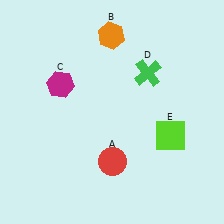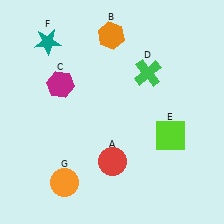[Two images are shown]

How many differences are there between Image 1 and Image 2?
There are 2 differences between the two images.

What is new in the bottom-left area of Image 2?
An orange circle (G) was added in the bottom-left area of Image 2.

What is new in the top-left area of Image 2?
A teal star (F) was added in the top-left area of Image 2.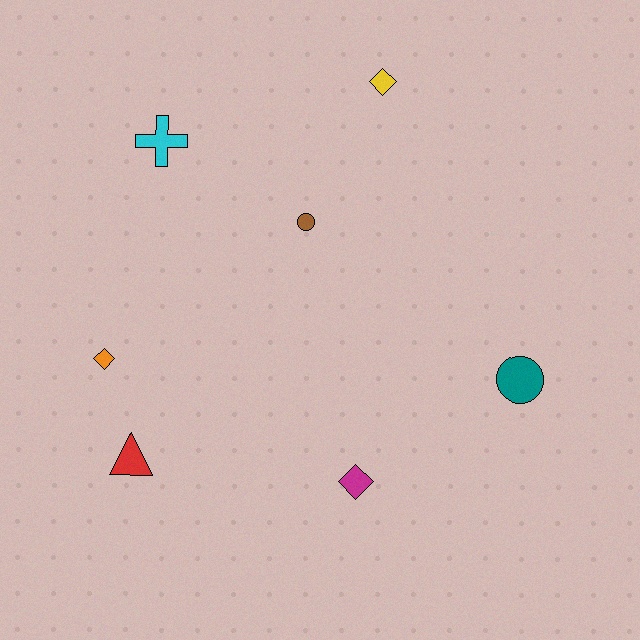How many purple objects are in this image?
There are no purple objects.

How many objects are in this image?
There are 7 objects.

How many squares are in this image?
There are no squares.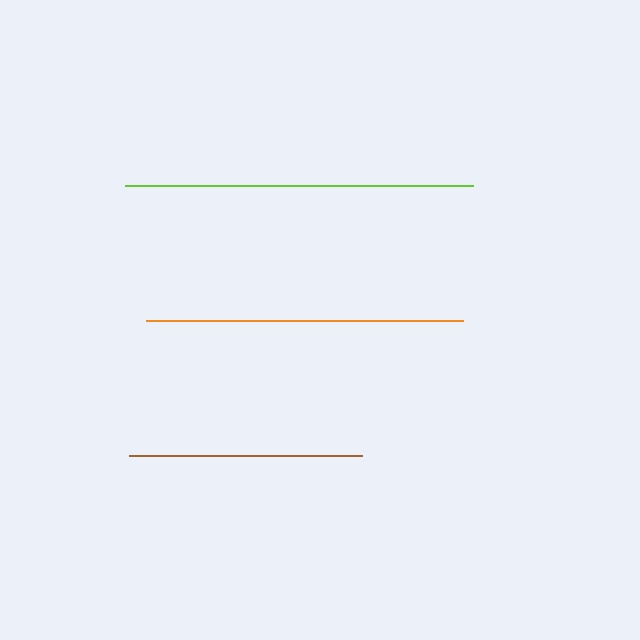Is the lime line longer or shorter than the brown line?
The lime line is longer than the brown line.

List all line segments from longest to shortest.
From longest to shortest: lime, orange, brown.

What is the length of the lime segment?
The lime segment is approximately 348 pixels long.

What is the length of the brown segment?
The brown segment is approximately 232 pixels long.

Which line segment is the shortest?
The brown line is the shortest at approximately 232 pixels.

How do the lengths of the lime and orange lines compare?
The lime and orange lines are approximately the same length.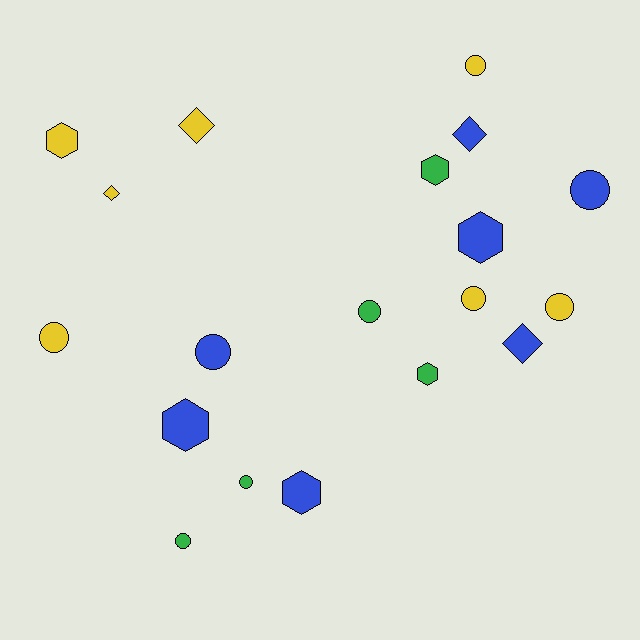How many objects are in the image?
There are 19 objects.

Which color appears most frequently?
Blue, with 7 objects.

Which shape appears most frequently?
Circle, with 9 objects.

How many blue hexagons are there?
There are 3 blue hexagons.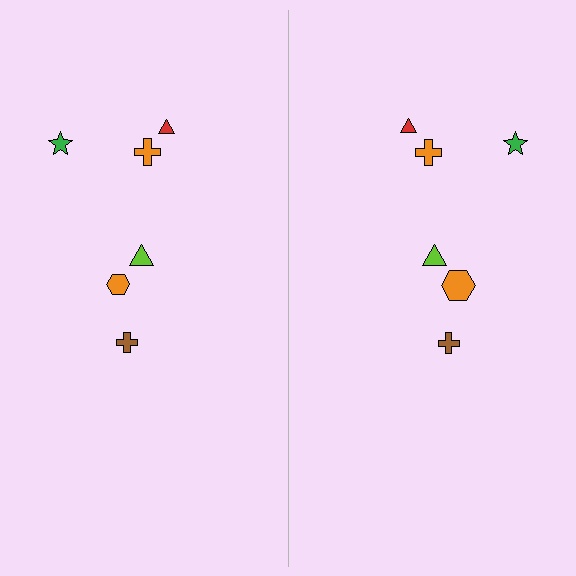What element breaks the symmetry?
The orange hexagon on the right side has a different size than its mirror counterpart.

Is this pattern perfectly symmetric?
No, the pattern is not perfectly symmetric. The orange hexagon on the right side has a different size than its mirror counterpart.